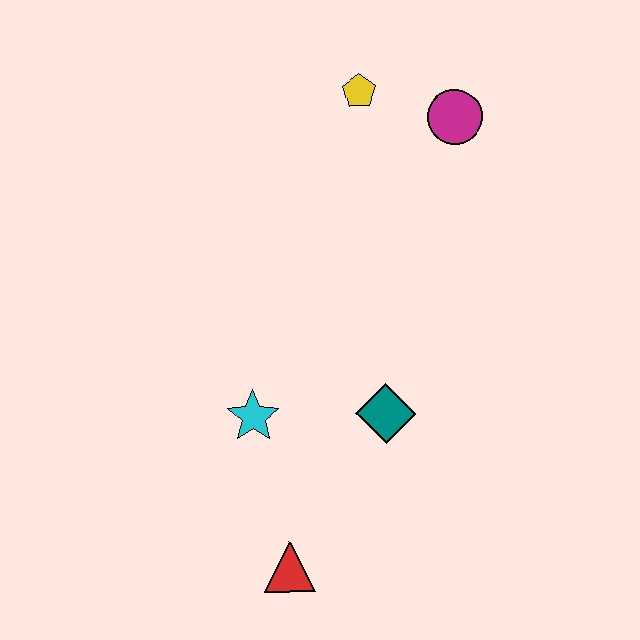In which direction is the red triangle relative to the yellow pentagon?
The red triangle is below the yellow pentagon.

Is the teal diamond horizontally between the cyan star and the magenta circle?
Yes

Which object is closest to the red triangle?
The cyan star is closest to the red triangle.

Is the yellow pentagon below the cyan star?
No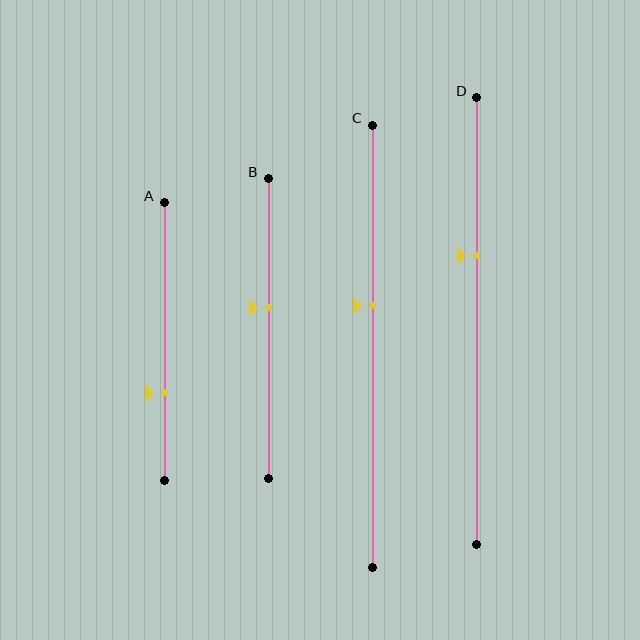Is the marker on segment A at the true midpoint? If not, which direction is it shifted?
No, the marker on segment A is shifted downward by about 18% of the segment length.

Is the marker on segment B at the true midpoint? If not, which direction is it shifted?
No, the marker on segment B is shifted upward by about 7% of the segment length.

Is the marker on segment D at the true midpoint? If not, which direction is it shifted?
No, the marker on segment D is shifted upward by about 15% of the segment length.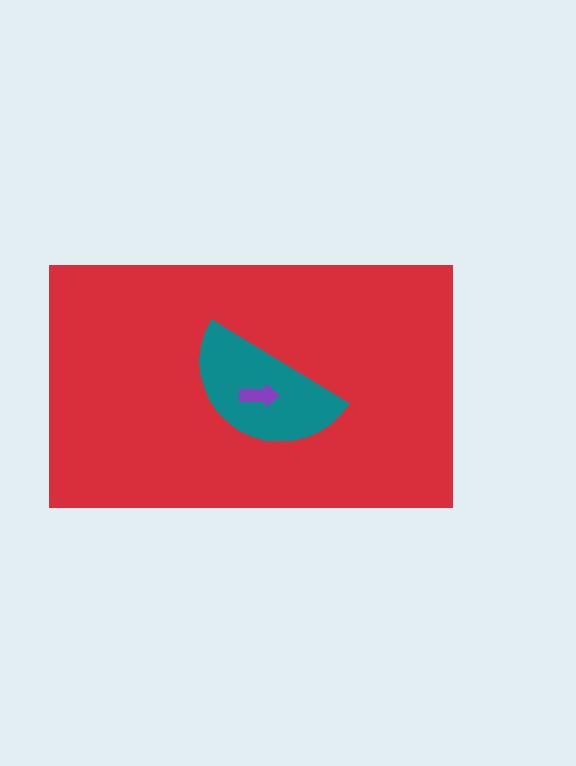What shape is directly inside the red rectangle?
The teal semicircle.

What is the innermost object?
The purple arrow.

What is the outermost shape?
The red rectangle.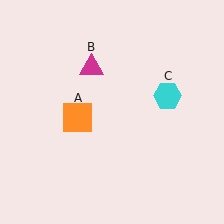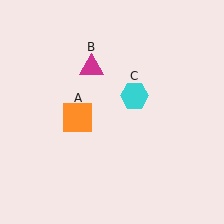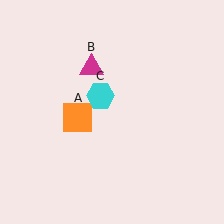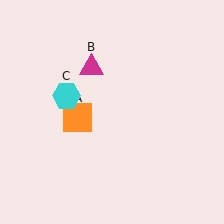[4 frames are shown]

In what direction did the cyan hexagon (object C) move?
The cyan hexagon (object C) moved left.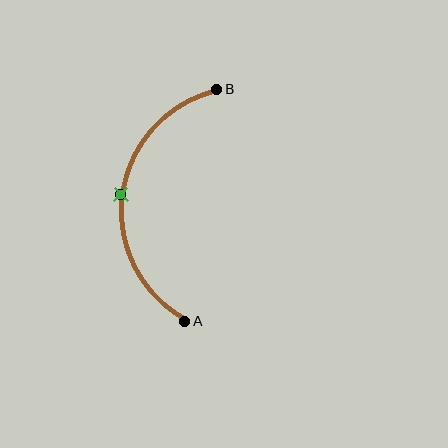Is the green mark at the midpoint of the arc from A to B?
Yes. The green mark lies on the arc at equal arc-length from both A and B — it is the arc midpoint.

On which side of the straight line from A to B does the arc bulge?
The arc bulges to the left of the straight line connecting A and B.